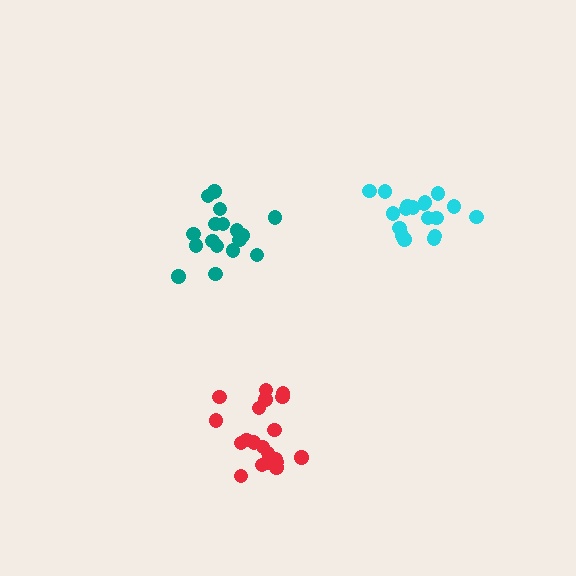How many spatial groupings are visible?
There are 3 spatial groupings.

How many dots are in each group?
Group 1: 17 dots, Group 2: 18 dots, Group 3: 20 dots (55 total).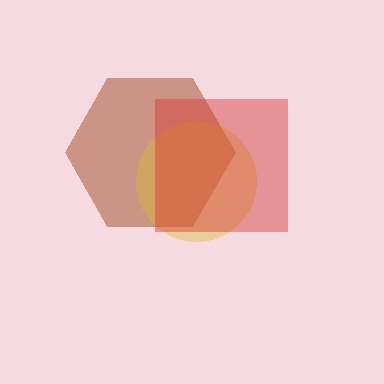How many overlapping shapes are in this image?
There are 3 overlapping shapes in the image.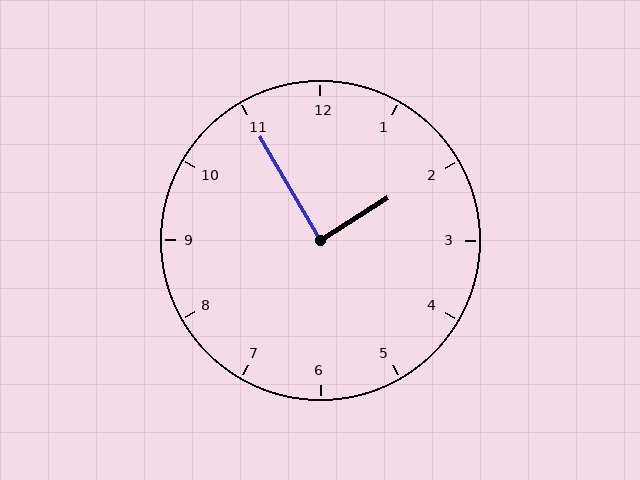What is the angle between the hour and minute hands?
Approximately 88 degrees.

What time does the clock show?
1:55.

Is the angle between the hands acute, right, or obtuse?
It is right.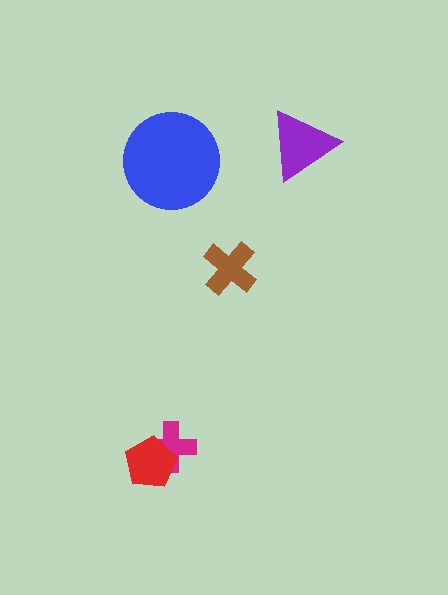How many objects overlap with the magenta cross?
1 object overlaps with the magenta cross.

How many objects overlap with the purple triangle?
0 objects overlap with the purple triangle.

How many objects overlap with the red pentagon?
1 object overlaps with the red pentagon.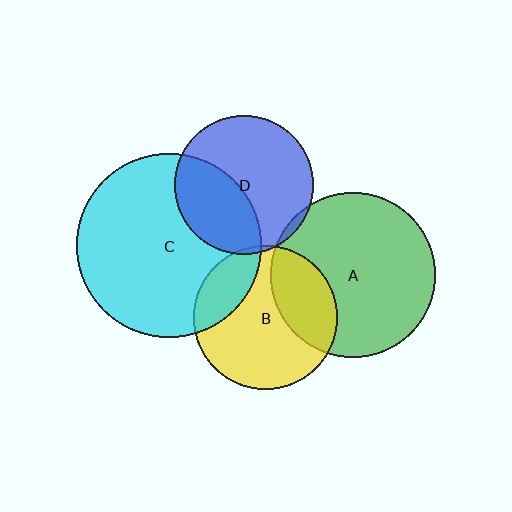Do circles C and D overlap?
Yes.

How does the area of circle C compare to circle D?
Approximately 1.8 times.